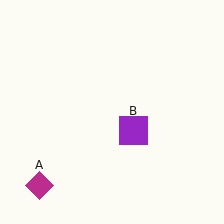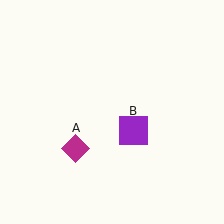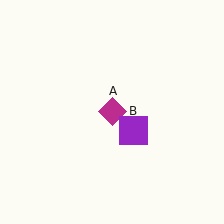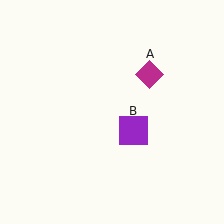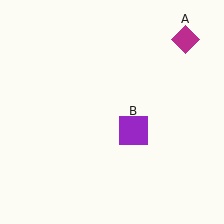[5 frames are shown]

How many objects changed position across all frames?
1 object changed position: magenta diamond (object A).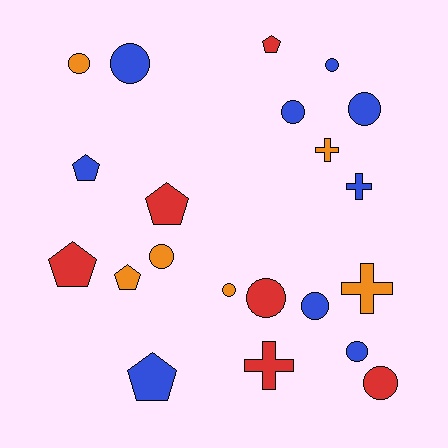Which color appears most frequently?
Blue, with 9 objects.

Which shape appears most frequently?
Circle, with 11 objects.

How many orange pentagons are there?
There is 1 orange pentagon.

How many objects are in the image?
There are 21 objects.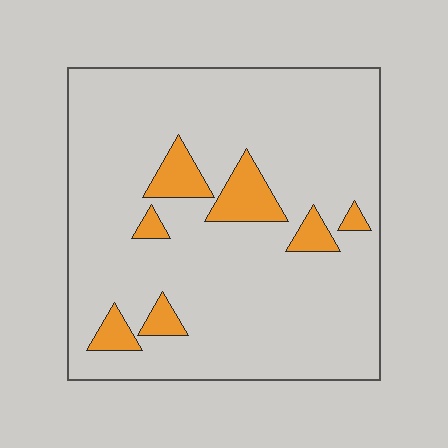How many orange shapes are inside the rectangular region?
7.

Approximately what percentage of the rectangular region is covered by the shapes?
Approximately 10%.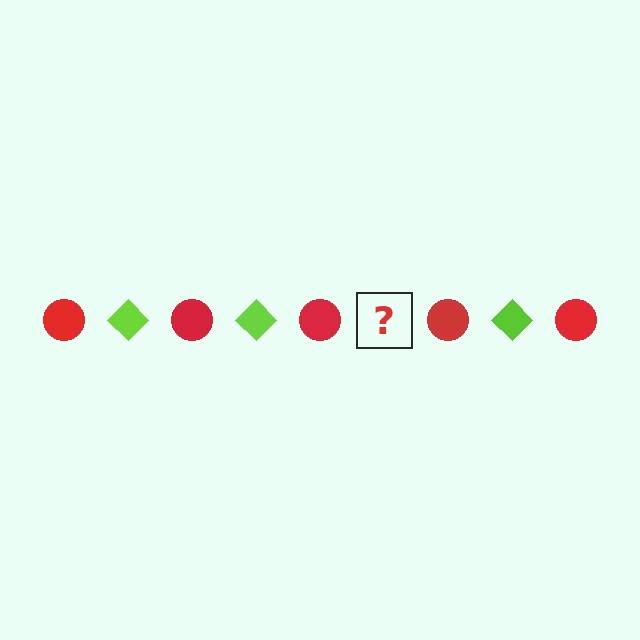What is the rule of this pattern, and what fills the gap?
The rule is that the pattern alternates between red circle and lime diamond. The gap should be filled with a lime diamond.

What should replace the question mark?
The question mark should be replaced with a lime diamond.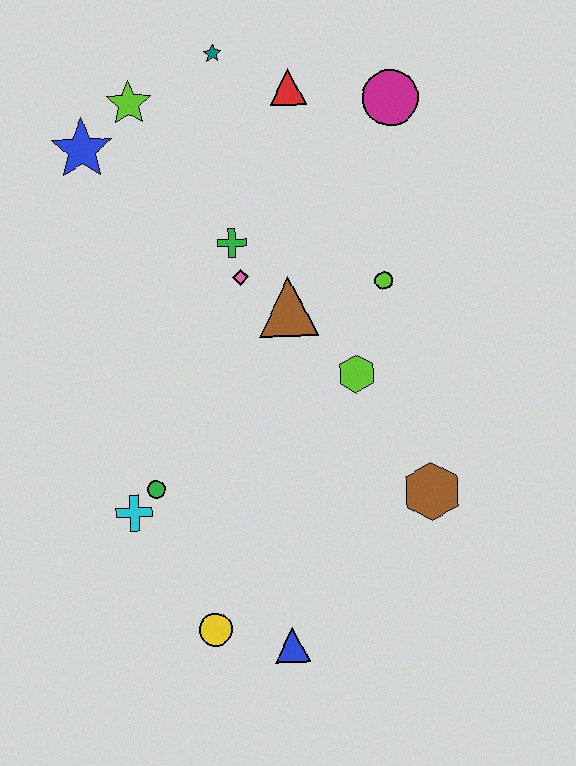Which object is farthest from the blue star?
The blue triangle is farthest from the blue star.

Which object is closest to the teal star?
The red triangle is closest to the teal star.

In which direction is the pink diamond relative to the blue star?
The pink diamond is to the right of the blue star.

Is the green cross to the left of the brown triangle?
Yes